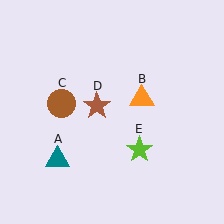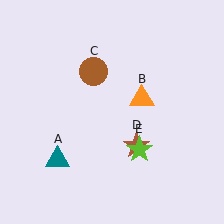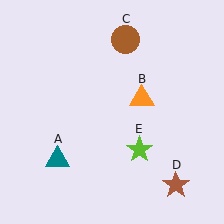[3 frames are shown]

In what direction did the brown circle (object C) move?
The brown circle (object C) moved up and to the right.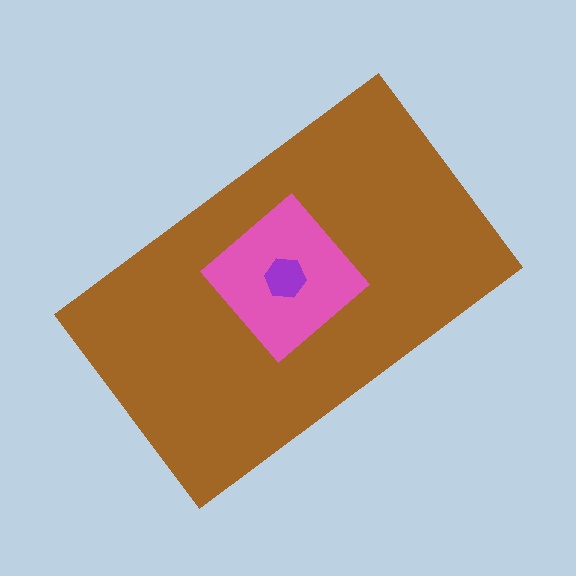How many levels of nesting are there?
3.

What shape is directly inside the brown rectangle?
The pink diamond.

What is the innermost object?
The purple hexagon.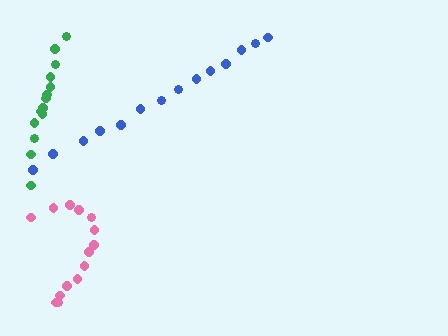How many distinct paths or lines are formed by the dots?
There are 3 distinct paths.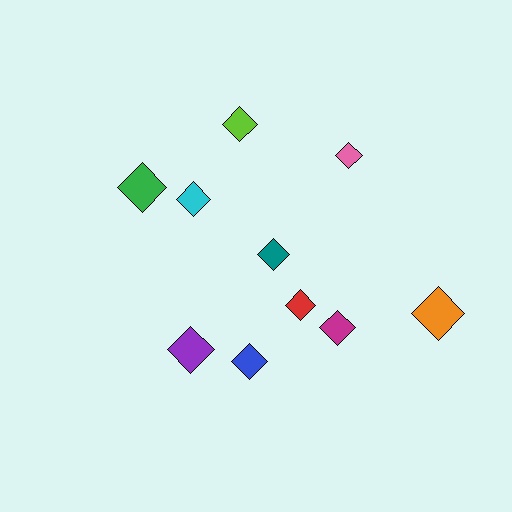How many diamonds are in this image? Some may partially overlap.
There are 10 diamonds.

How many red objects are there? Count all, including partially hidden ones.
There is 1 red object.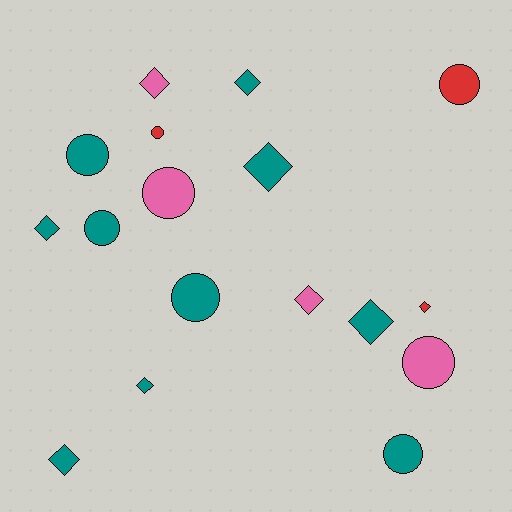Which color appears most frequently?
Teal, with 10 objects.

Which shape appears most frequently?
Diamond, with 9 objects.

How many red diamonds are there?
There is 1 red diamond.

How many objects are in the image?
There are 17 objects.